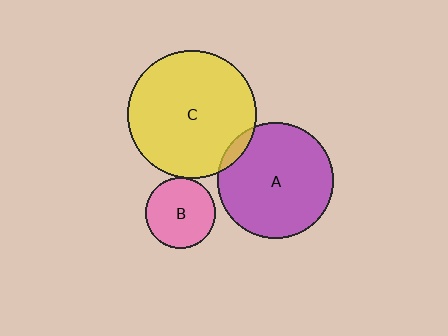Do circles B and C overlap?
Yes.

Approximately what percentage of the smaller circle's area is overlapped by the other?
Approximately 5%.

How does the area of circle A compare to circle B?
Approximately 2.7 times.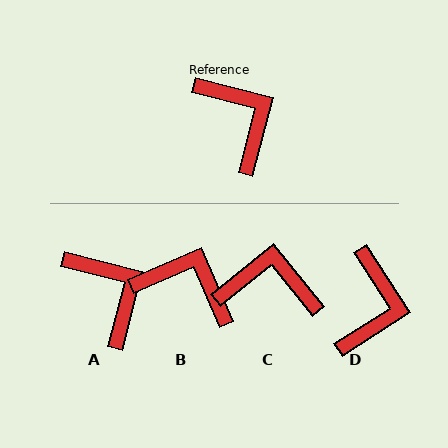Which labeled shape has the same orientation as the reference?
A.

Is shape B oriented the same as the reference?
No, it is off by about 38 degrees.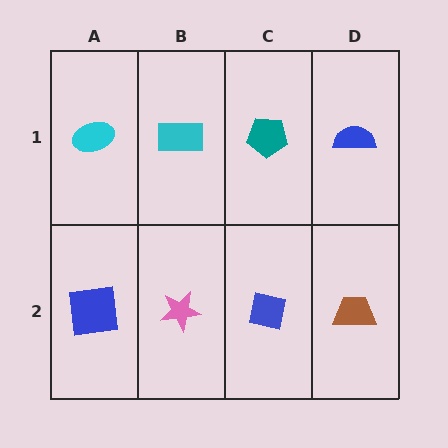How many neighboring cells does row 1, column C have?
3.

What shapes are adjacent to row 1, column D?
A brown trapezoid (row 2, column D), a teal pentagon (row 1, column C).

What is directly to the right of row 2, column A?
A pink star.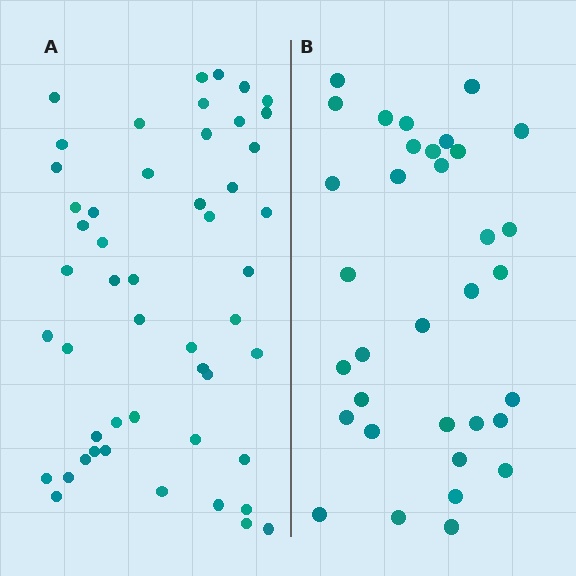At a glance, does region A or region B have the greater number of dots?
Region A (the left region) has more dots.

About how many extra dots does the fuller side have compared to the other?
Region A has approximately 15 more dots than region B.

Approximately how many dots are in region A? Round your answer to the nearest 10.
About 50 dots.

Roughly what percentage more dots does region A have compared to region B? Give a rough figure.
About 45% more.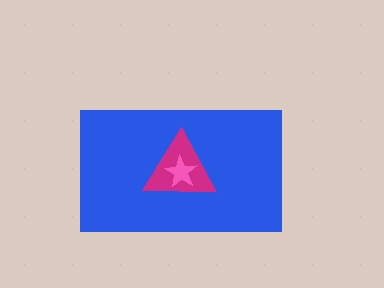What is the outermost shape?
The blue rectangle.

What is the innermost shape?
The pink star.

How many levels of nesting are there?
3.